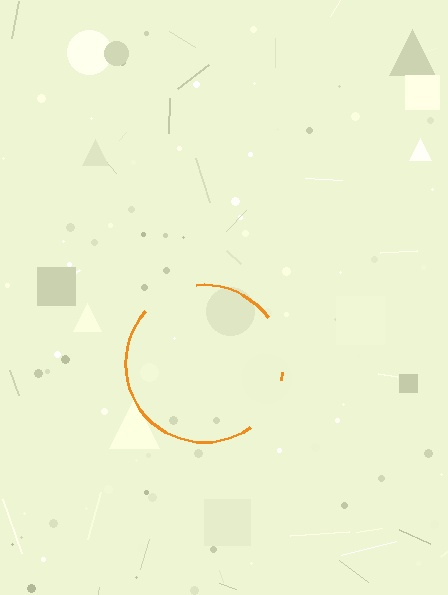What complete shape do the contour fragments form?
The contour fragments form a circle.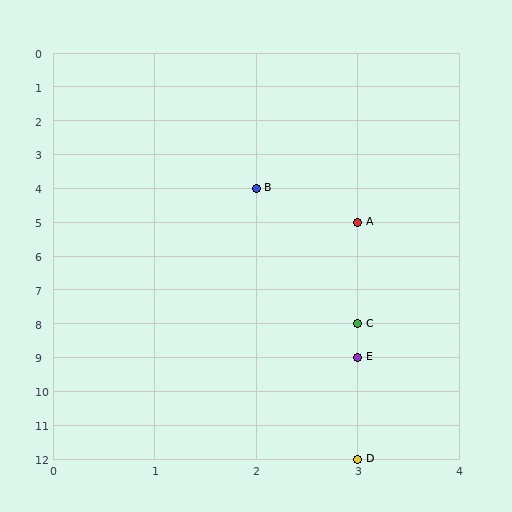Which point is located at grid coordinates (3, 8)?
Point C is at (3, 8).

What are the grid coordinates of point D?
Point D is at grid coordinates (3, 12).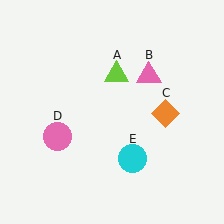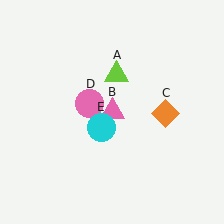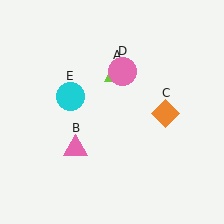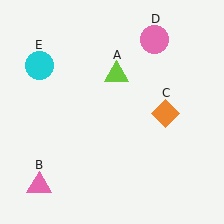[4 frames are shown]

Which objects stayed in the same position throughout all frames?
Lime triangle (object A) and orange diamond (object C) remained stationary.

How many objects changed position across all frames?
3 objects changed position: pink triangle (object B), pink circle (object D), cyan circle (object E).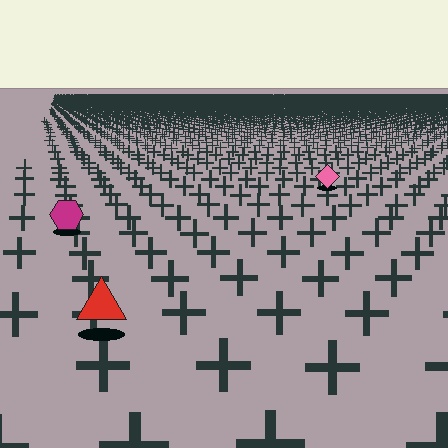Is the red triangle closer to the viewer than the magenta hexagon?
Yes. The red triangle is closer — you can tell from the texture gradient: the ground texture is coarser near it.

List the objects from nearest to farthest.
From nearest to farthest: the red triangle, the magenta hexagon, the pink diamond.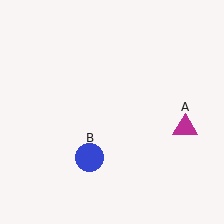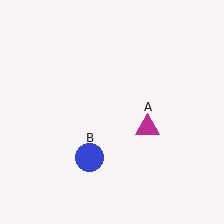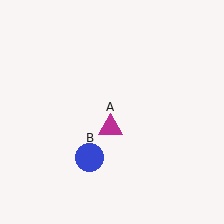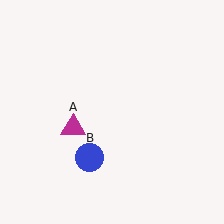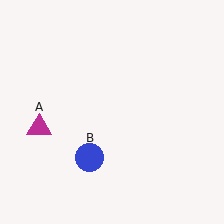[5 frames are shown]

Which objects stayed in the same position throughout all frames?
Blue circle (object B) remained stationary.